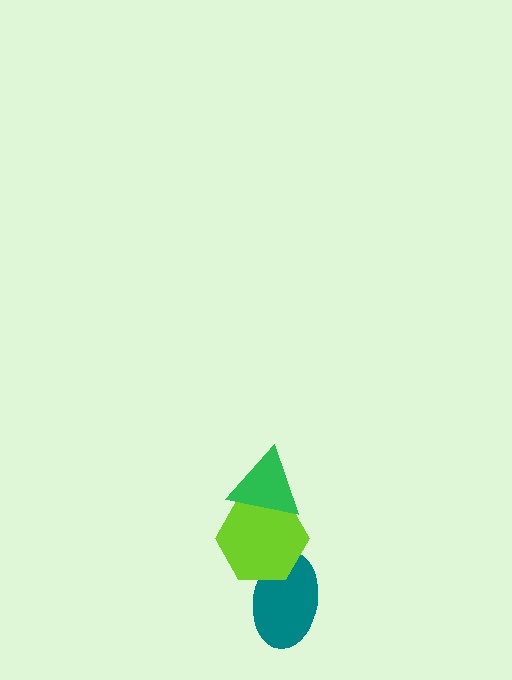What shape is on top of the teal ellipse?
The lime hexagon is on top of the teal ellipse.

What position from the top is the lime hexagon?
The lime hexagon is 2nd from the top.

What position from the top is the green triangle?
The green triangle is 1st from the top.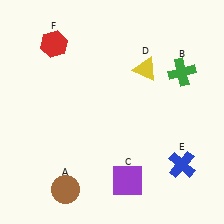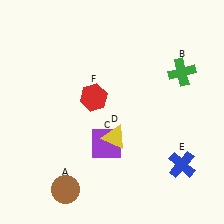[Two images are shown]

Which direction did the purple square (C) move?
The purple square (C) moved up.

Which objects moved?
The objects that moved are: the purple square (C), the yellow triangle (D), the red hexagon (F).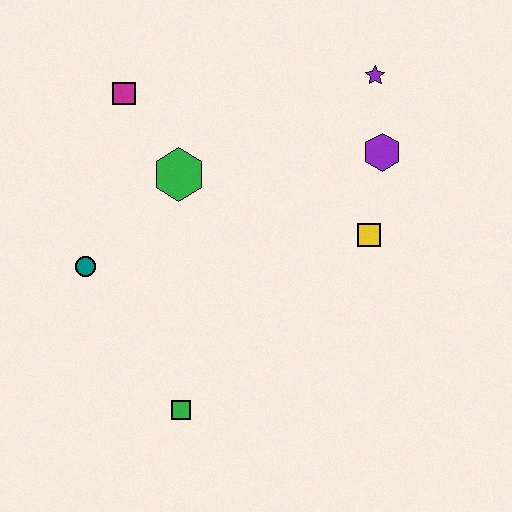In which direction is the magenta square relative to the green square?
The magenta square is above the green square.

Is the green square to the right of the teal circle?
Yes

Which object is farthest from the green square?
The purple star is farthest from the green square.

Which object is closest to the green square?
The teal circle is closest to the green square.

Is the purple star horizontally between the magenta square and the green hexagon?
No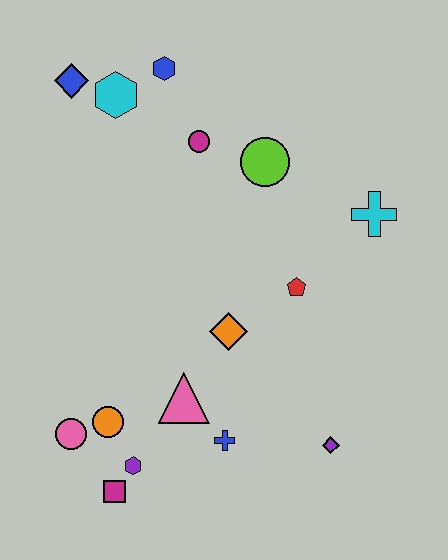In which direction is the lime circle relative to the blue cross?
The lime circle is above the blue cross.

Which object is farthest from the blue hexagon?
The magenta square is farthest from the blue hexagon.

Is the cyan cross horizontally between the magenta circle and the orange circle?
No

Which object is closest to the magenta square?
The purple hexagon is closest to the magenta square.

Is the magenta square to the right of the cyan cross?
No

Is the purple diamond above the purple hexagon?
Yes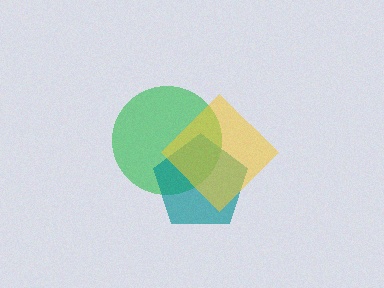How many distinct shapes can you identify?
There are 3 distinct shapes: a green circle, a teal pentagon, a yellow diamond.